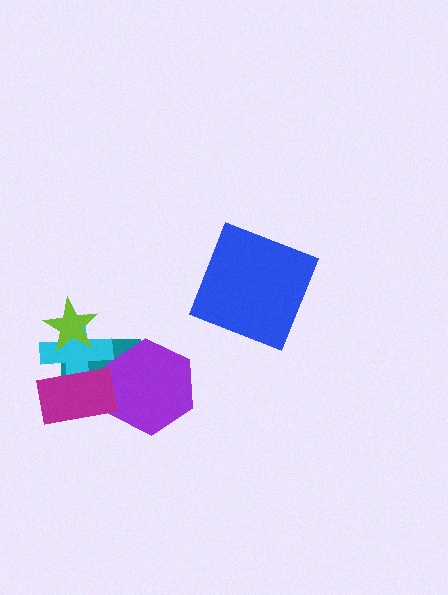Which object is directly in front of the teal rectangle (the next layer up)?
The cyan cross is directly in front of the teal rectangle.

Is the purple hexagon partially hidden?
Yes, it is partially covered by another shape.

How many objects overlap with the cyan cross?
3 objects overlap with the cyan cross.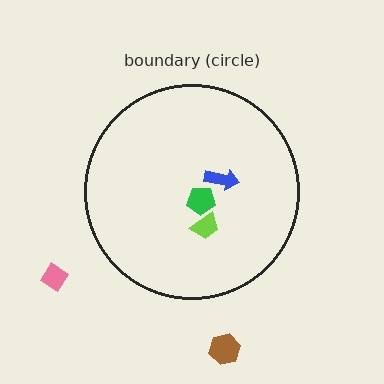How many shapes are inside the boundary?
3 inside, 2 outside.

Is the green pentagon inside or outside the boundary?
Inside.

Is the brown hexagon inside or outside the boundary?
Outside.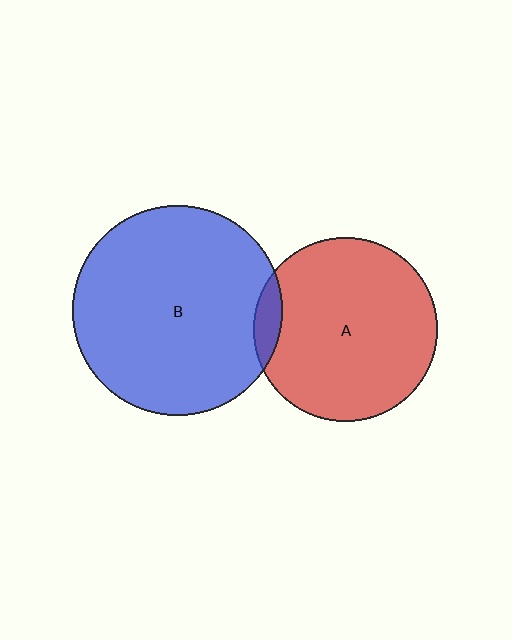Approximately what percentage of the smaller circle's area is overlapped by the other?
Approximately 5%.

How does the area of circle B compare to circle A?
Approximately 1.3 times.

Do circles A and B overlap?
Yes.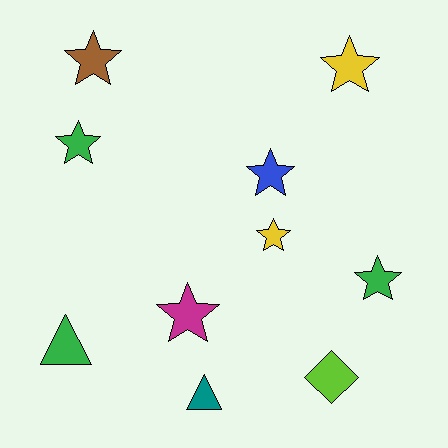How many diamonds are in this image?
There is 1 diamond.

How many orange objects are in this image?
There are no orange objects.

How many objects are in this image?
There are 10 objects.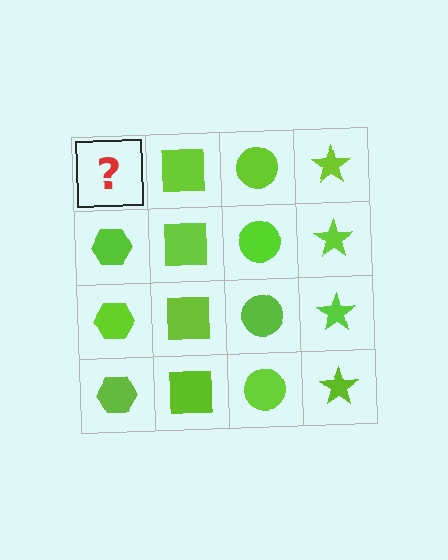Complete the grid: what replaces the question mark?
The question mark should be replaced with a lime hexagon.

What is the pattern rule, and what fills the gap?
The rule is that each column has a consistent shape. The gap should be filled with a lime hexagon.